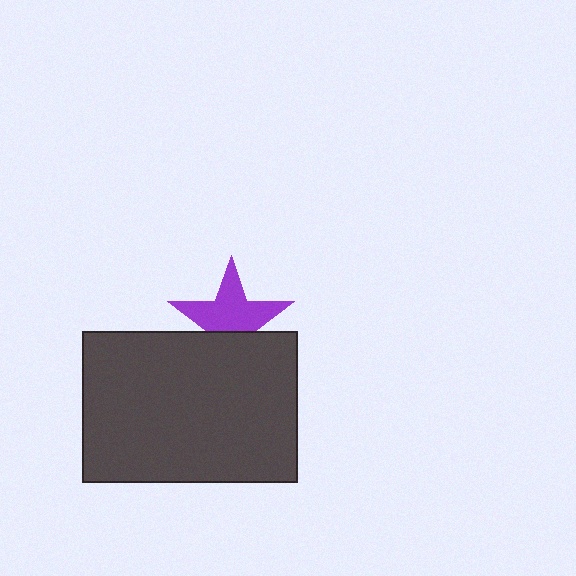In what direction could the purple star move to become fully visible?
The purple star could move up. That would shift it out from behind the dark gray rectangle entirely.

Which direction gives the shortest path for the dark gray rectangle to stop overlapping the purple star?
Moving down gives the shortest separation.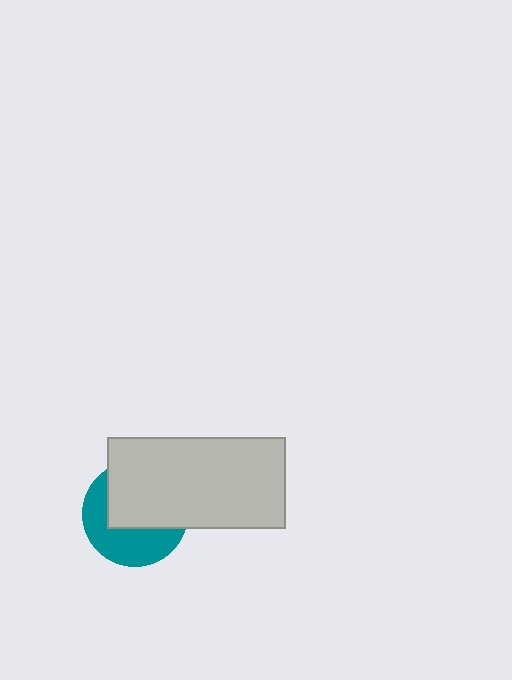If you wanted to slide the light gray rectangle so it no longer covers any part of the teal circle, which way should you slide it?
Slide it toward the upper-right — that is the most direct way to separate the two shapes.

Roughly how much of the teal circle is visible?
About half of it is visible (roughly 45%).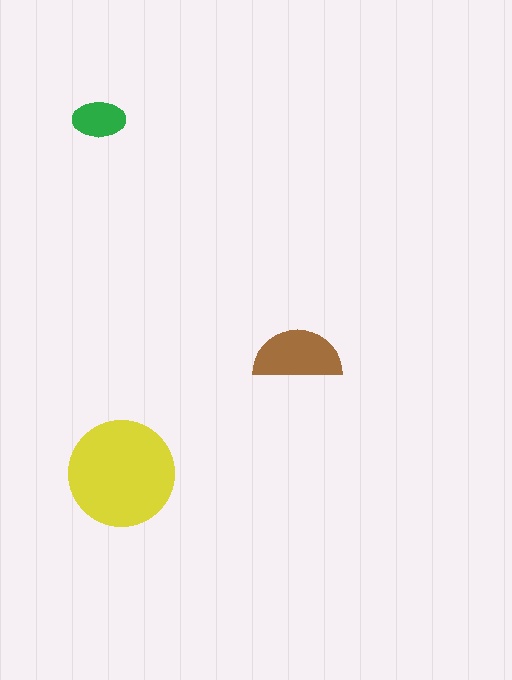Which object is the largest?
The yellow circle.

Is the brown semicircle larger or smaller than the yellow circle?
Smaller.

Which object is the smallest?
The green ellipse.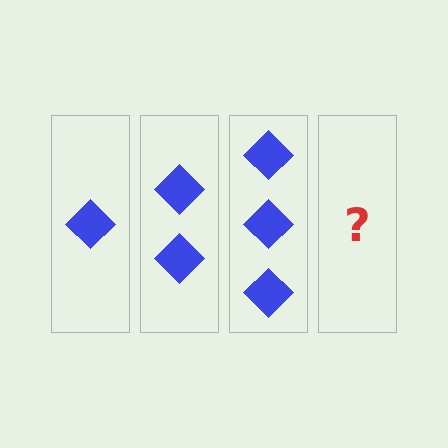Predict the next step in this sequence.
The next step is 4 diamonds.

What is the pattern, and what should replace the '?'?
The pattern is that each step adds one more diamond. The '?' should be 4 diamonds.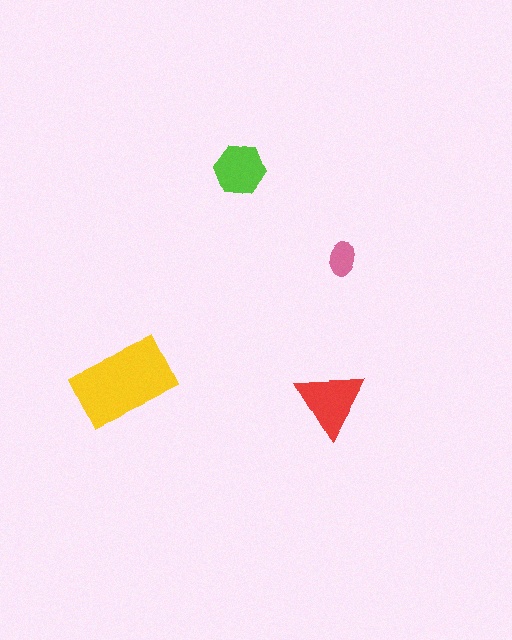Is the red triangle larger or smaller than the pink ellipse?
Larger.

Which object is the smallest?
The pink ellipse.